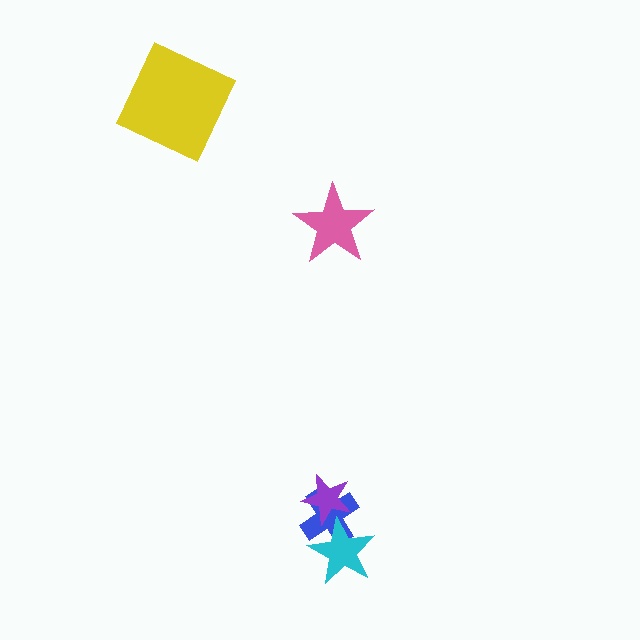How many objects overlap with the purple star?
2 objects overlap with the purple star.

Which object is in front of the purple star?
The cyan star is in front of the purple star.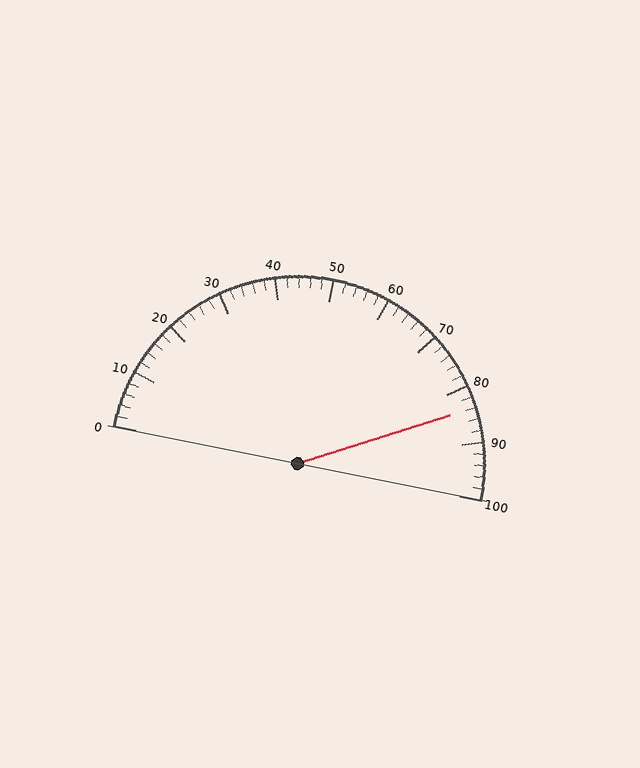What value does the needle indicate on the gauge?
The needle indicates approximately 84.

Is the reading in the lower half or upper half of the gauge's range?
The reading is in the upper half of the range (0 to 100).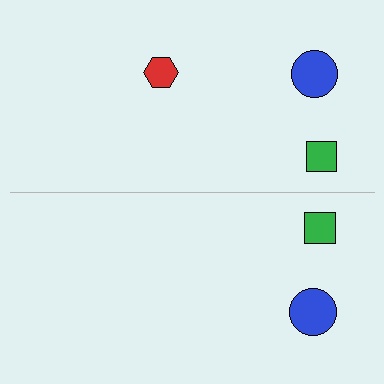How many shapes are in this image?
There are 5 shapes in this image.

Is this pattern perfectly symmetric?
No, the pattern is not perfectly symmetric. A red hexagon is missing from the bottom side.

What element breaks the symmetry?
A red hexagon is missing from the bottom side.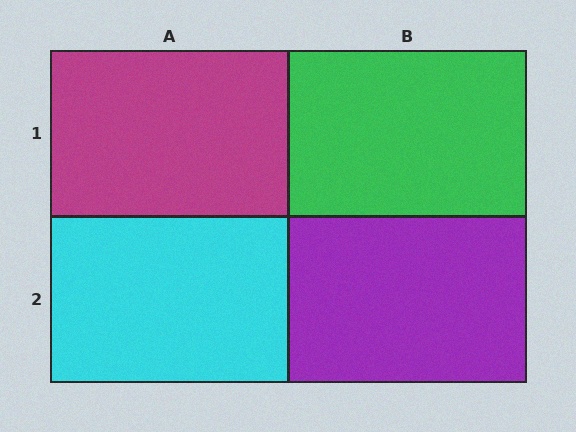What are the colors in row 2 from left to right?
Cyan, purple.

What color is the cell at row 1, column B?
Green.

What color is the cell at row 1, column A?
Magenta.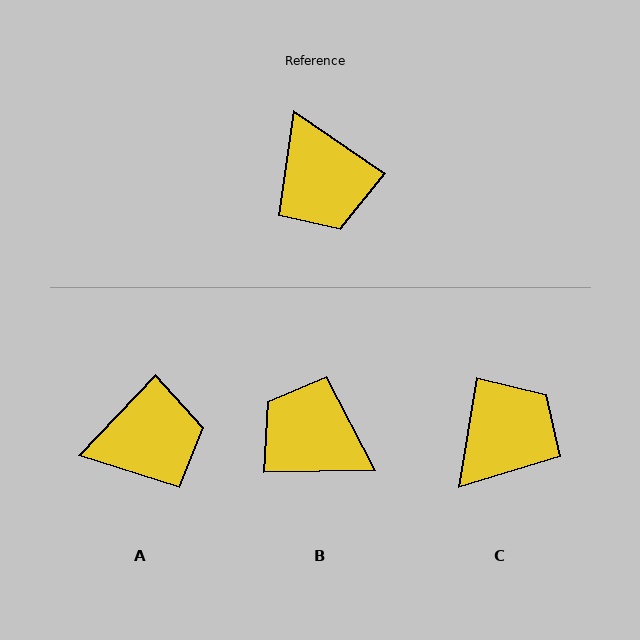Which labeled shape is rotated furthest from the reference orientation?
B, about 144 degrees away.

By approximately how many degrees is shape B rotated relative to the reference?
Approximately 144 degrees clockwise.